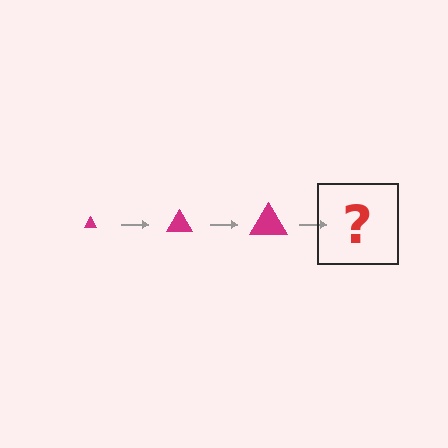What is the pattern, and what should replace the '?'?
The pattern is that the triangle gets progressively larger each step. The '?' should be a magenta triangle, larger than the previous one.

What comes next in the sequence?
The next element should be a magenta triangle, larger than the previous one.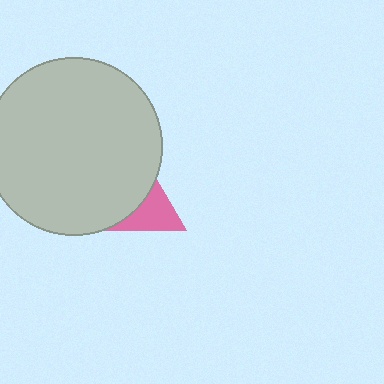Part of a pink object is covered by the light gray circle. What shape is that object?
It is a triangle.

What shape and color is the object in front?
The object in front is a light gray circle.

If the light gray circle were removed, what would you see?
You would see the complete pink triangle.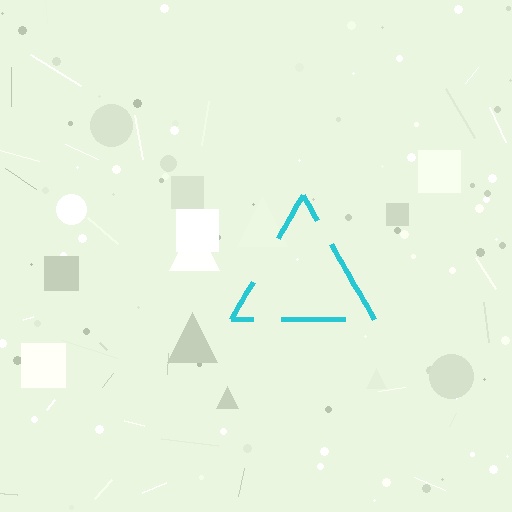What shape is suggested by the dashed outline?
The dashed outline suggests a triangle.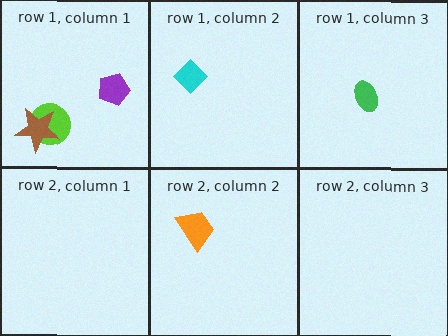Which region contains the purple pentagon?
The row 1, column 1 region.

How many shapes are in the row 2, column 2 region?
1.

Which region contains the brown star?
The row 1, column 1 region.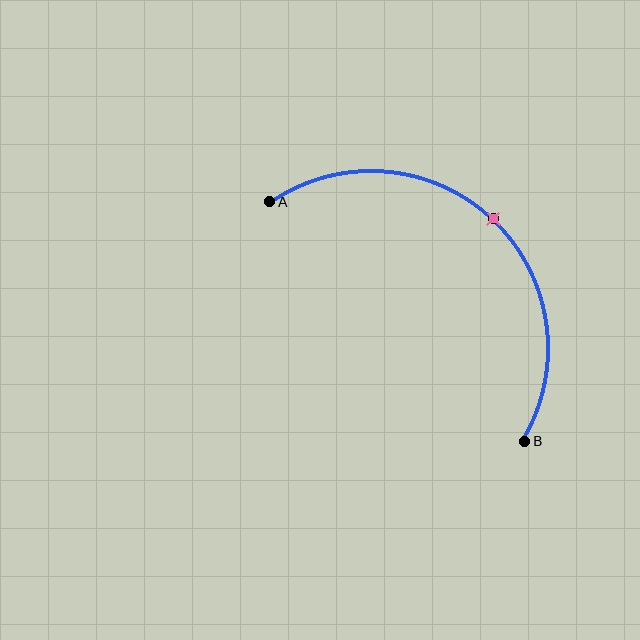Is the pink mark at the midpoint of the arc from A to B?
Yes. The pink mark lies on the arc at equal arc-length from both A and B — it is the arc midpoint.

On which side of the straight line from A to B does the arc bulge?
The arc bulges above and to the right of the straight line connecting A and B.